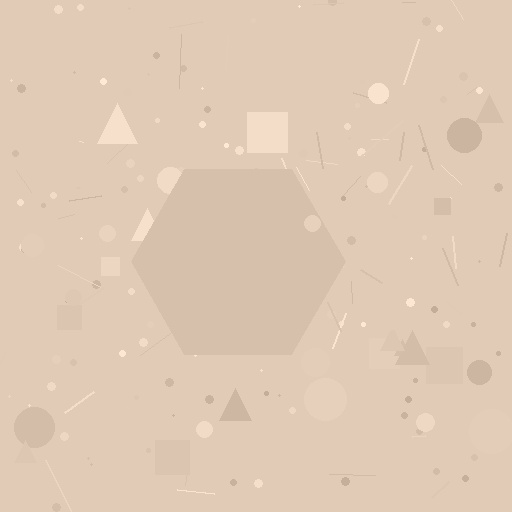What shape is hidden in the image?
A hexagon is hidden in the image.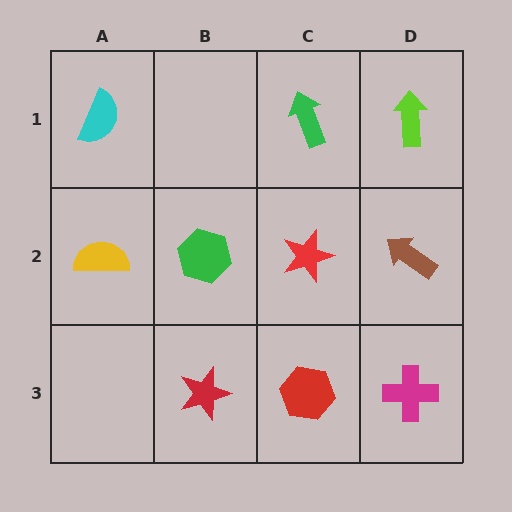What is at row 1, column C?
A green arrow.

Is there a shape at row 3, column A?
No, that cell is empty.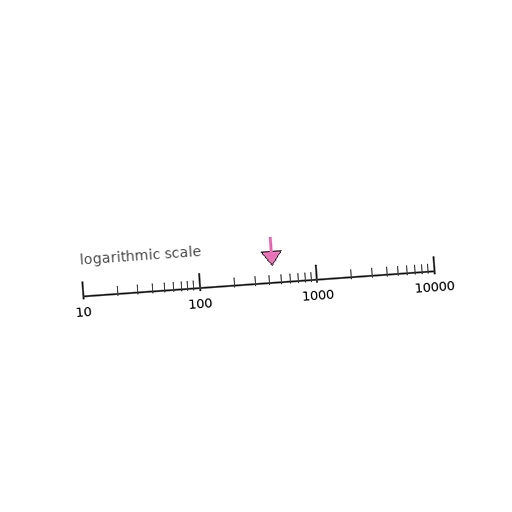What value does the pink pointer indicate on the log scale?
The pointer indicates approximately 430.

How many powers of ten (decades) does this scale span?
The scale spans 3 decades, from 10 to 10000.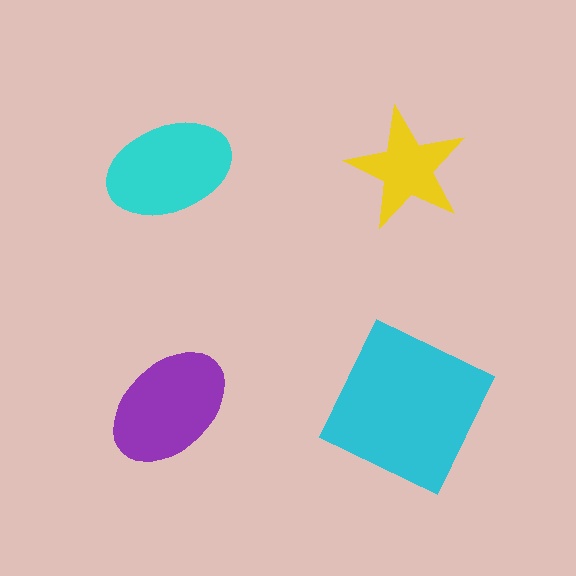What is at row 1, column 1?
A cyan ellipse.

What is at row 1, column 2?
A yellow star.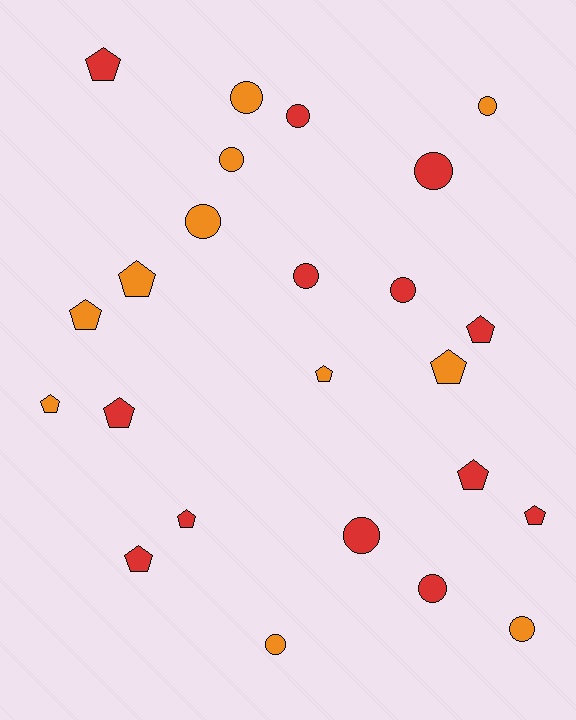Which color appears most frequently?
Red, with 13 objects.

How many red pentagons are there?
There are 7 red pentagons.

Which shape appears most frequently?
Pentagon, with 12 objects.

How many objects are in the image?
There are 24 objects.